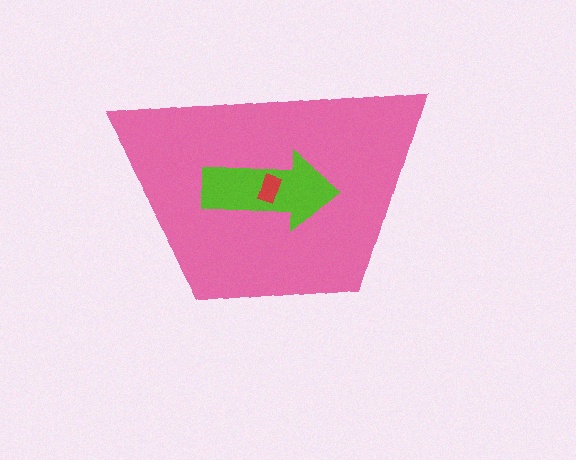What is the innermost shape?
The red rectangle.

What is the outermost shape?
The pink trapezoid.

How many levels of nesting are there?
3.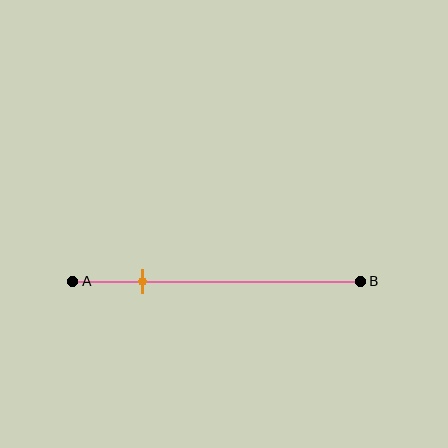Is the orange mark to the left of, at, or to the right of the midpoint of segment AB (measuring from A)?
The orange mark is to the left of the midpoint of segment AB.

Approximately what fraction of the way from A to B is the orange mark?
The orange mark is approximately 25% of the way from A to B.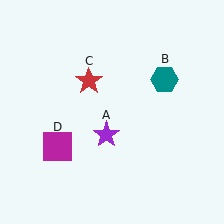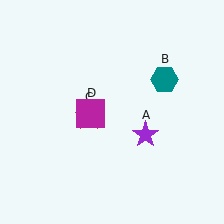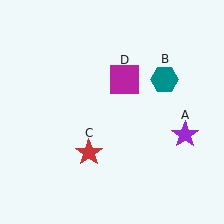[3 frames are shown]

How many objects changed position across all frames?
3 objects changed position: purple star (object A), red star (object C), magenta square (object D).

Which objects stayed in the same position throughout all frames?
Teal hexagon (object B) remained stationary.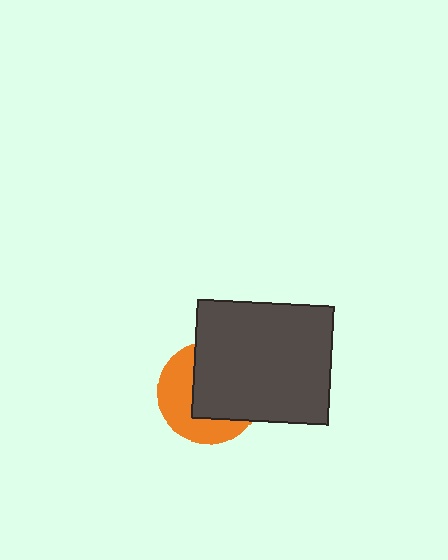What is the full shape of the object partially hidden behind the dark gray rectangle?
The partially hidden object is an orange circle.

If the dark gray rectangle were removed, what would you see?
You would see the complete orange circle.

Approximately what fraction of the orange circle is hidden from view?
Roughly 56% of the orange circle is hidden behind the dark gray rectangle.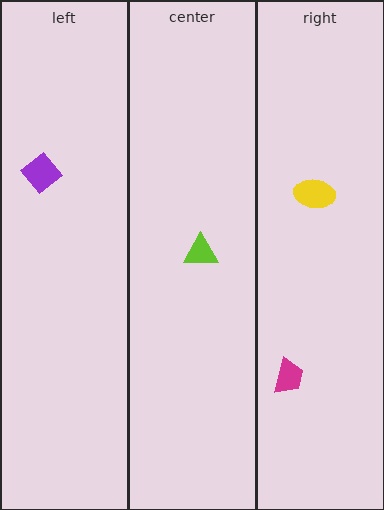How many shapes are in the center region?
1.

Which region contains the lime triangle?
The center region.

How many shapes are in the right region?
2.